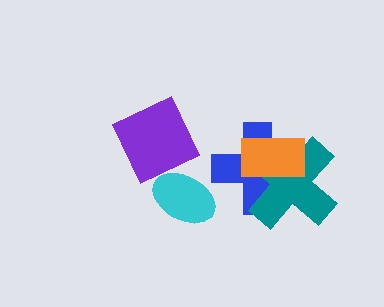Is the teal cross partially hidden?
Yes, it is partially covered by another shape.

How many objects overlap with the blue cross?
2 objects overlap with the blue cross.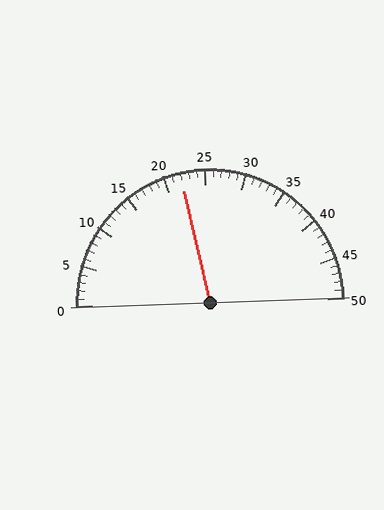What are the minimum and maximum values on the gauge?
The gauge ranges from 0 to 50.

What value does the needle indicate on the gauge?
The needle indicates approximately 22.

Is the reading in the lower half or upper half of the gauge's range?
The reading is in the lower half of the range (0 to 50).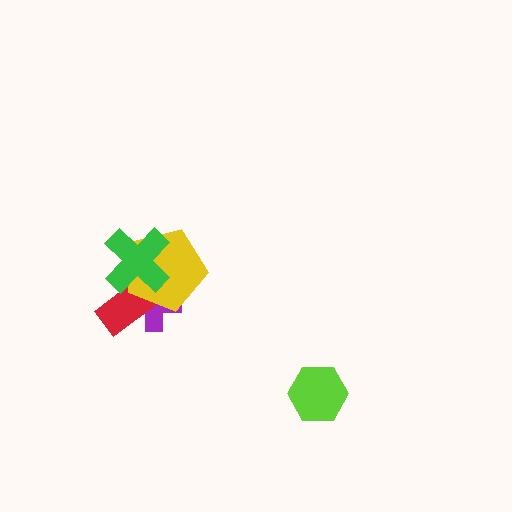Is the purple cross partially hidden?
Yes, it is partially covered by another shape.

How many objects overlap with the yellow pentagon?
3 objects overlap with the yellow pentagon.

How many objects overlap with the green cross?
3 objects overlap with the green cross.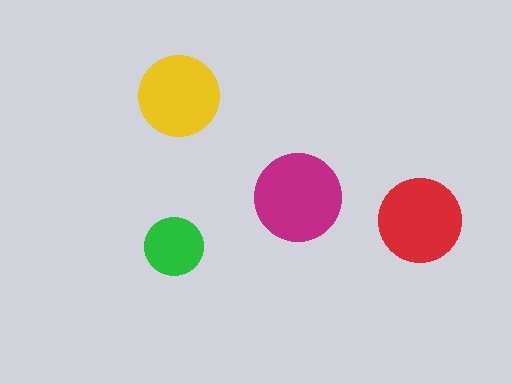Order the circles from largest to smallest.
the magenta one, the red one, the yellow one, the green one.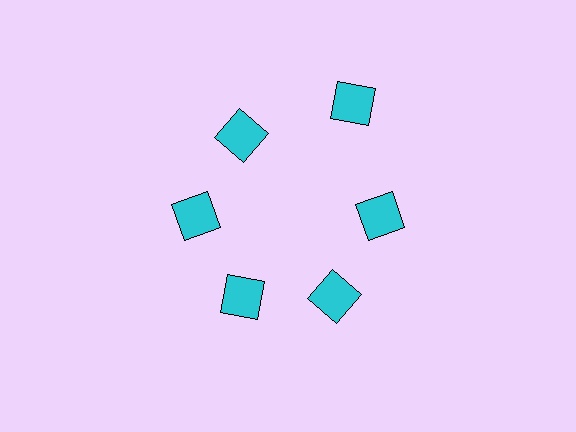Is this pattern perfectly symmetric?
No. The 6 cyan squares are arranged in a ring, but one element near the 1 o'clock position is pushed outward from the center, breaking the 6-fold rotational symmetry.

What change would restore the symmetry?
The symmetry would be restored by moving it inward, back onto the ring so that all 6 squares sit at equal angles and equal distance from the center.